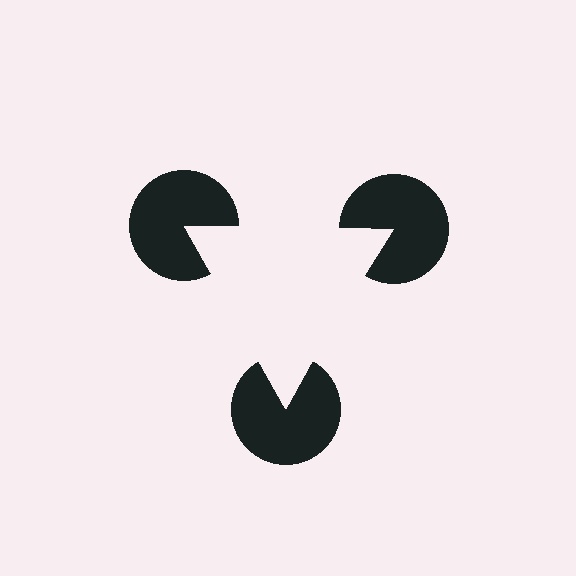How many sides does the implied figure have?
3 sides.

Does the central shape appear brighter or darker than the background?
It typically appears slightly brighter than the background, even though no actual brightness change is drawn.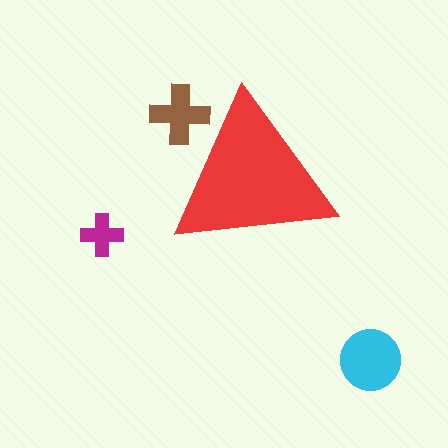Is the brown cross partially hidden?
Yes, the brown cross is partially hidden behind the red triangle.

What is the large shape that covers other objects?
A red triangle.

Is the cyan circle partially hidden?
No, the cyan circle is fully visible.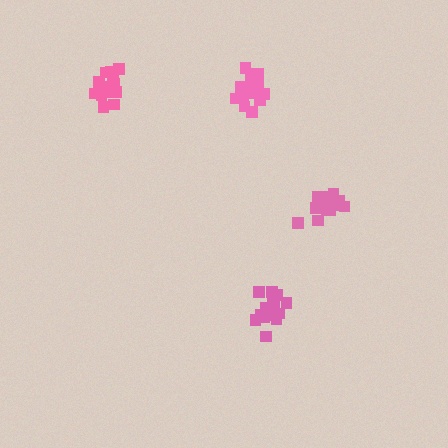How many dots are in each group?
Group 1: 17 dots, Group 2: 17 dots, Group 3: 19 dots, Group 4: 18 dots (71 total).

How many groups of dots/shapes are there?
There are 4 groups.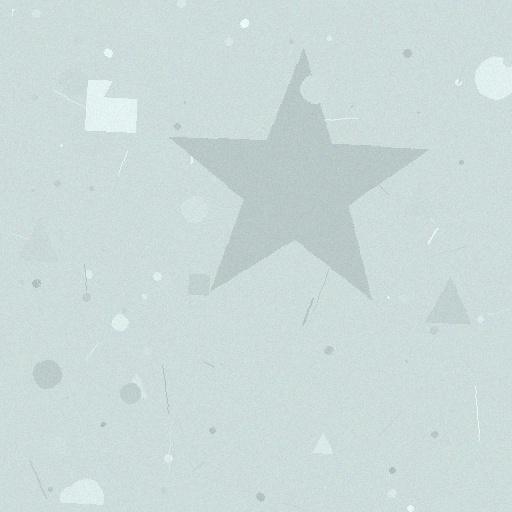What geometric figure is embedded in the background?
A star is embedded in the background.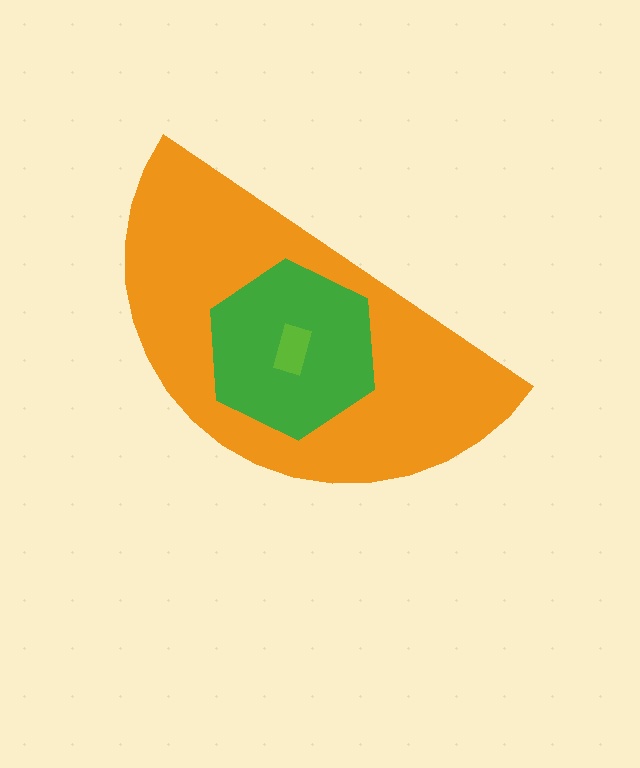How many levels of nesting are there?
3.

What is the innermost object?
The lime rectangle.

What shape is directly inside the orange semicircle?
The green hexagon.